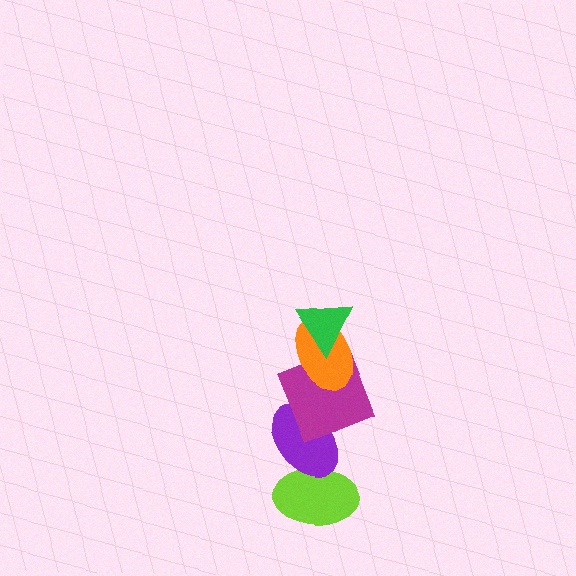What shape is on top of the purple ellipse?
The magenta square is on top of the purple ellipse.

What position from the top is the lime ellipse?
The lime ellipse is 5th from the top.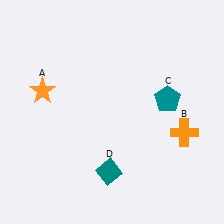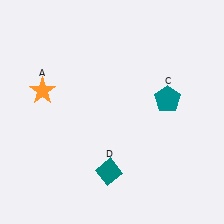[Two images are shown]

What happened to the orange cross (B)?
The orange cross (B) was removed in Image 2. It was in the bottom-right area of Image 1.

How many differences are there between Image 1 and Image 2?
There is 1 difference between the two images.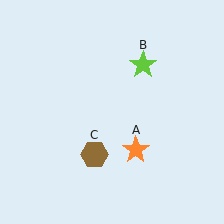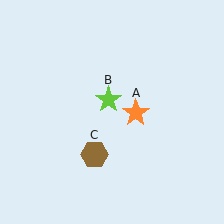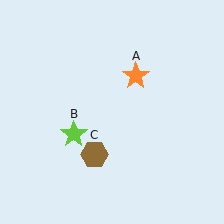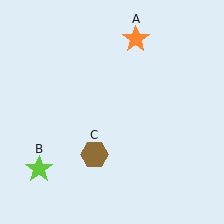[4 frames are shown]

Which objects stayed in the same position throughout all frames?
Brown hexagon (object C) remained stationary.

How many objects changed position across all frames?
2 objects changed position: orange star (object A), lime star (object B).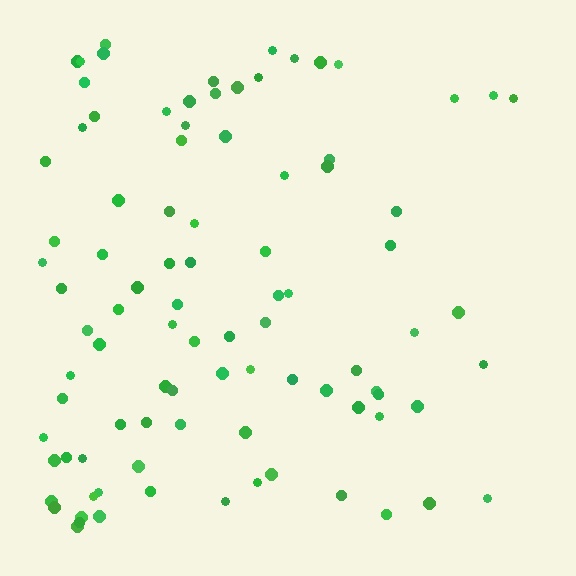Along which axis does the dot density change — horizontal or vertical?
Horizontal.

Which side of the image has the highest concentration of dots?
The left.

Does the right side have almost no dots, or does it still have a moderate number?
Still a moderate number, just noticeably fewer than the left.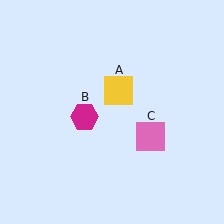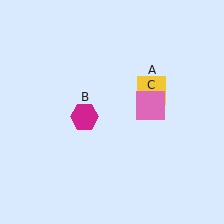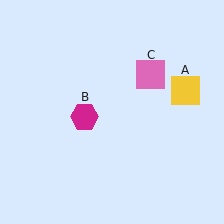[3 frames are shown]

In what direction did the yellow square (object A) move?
The yellow square (object A) moved right.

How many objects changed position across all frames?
2 objects changed position: yellow square (object A), pink square (object C).